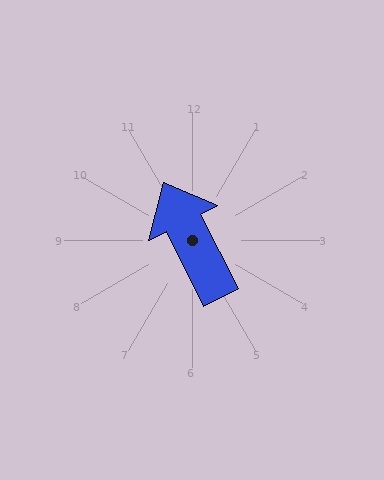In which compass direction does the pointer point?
Northwest.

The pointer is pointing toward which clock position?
Roughly 11 o'clock.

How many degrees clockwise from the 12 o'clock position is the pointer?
Approximately 333 degrees.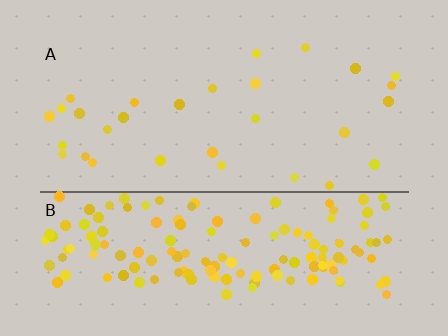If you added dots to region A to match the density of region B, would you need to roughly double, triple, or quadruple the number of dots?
Approximately quadruple.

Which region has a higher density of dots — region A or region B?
B (the bottom).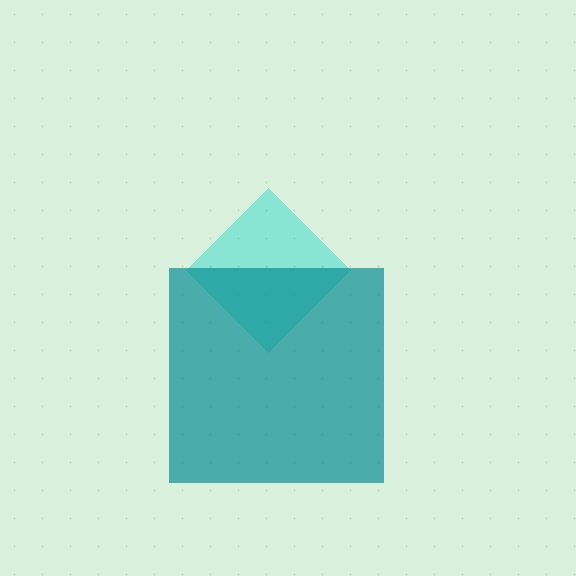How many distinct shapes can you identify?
There are 2 distinct shapes: a cyan diamond, a teal square.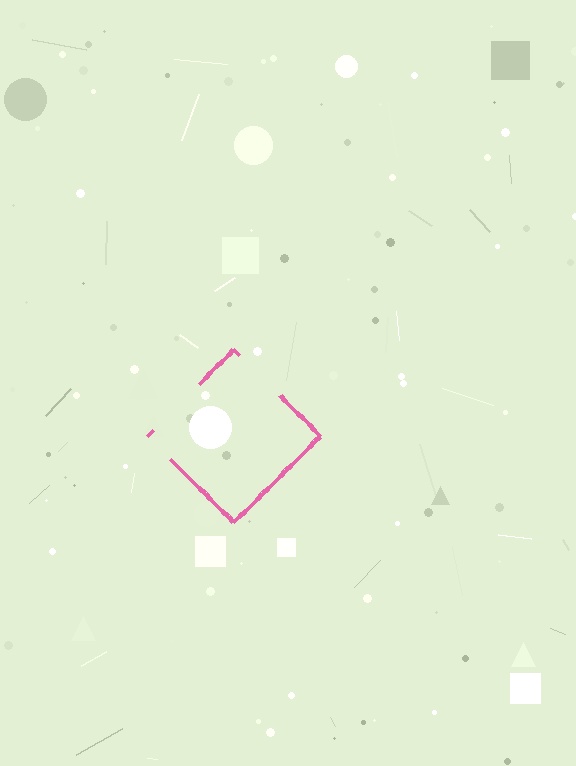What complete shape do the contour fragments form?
The contour fragments form a diamond.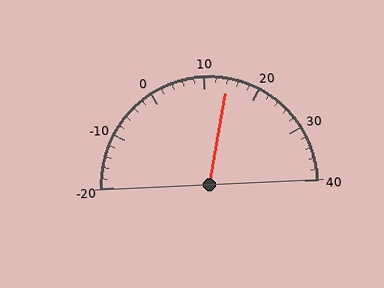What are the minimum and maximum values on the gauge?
The gauge ranges from -20 to 40.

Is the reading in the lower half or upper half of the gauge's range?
The reading is in the upper half of the range (-20 to 40).